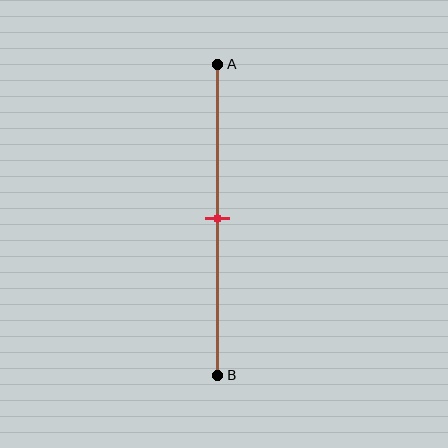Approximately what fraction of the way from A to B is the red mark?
The red mark is approximately 50% of the way from A to B.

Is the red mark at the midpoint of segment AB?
Yes, the mark is approximately at the midpoint.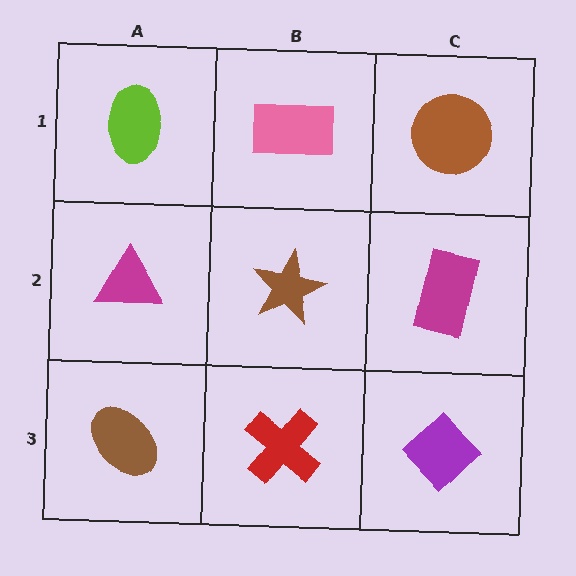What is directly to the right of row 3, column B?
A purple diamond.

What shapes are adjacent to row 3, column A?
A magenta triangle (row 2, column A), a red cross (row 3, column B).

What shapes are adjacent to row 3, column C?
A magenta rectangle (row 2, column C), a red cross (row 3, column B).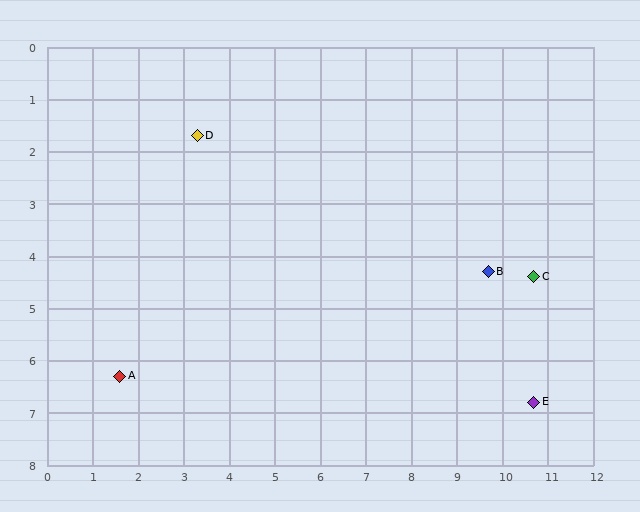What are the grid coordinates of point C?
Point C is at approximately (10.7, 4.4).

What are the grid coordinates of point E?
Point E is at approximately (10.7, 6.8).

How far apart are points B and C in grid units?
Points B and C are about 1.0 grid units apart.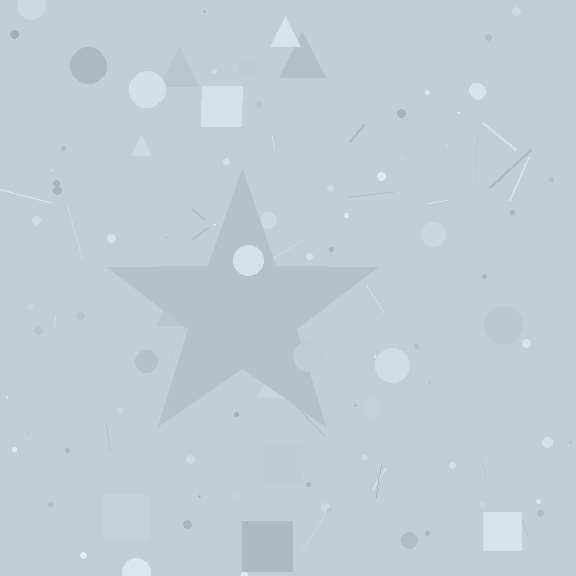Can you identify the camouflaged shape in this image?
The camouflaged shape is a star.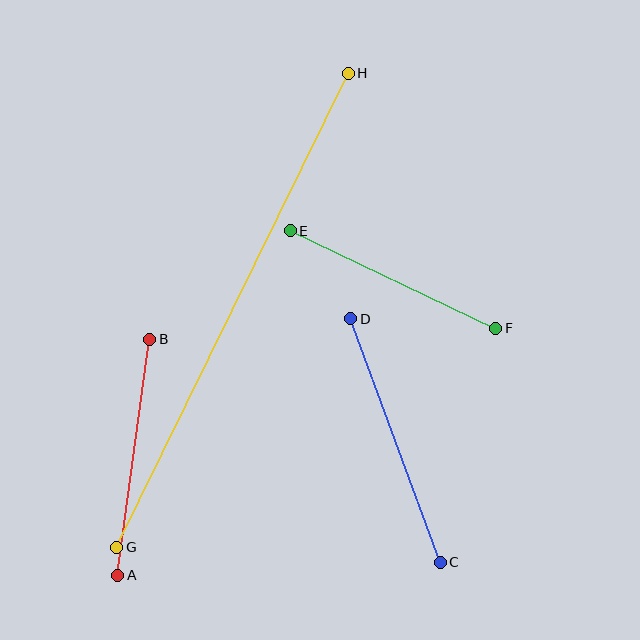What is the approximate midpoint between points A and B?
The midpoint is at approximately (134, 457) pixels.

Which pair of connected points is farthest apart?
Points G and H are farthest apart.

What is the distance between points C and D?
The distance is approximately 259 pixels.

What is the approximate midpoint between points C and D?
The midpoint is at approximately (395, 441) pixels.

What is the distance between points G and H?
The distance is approximately 527 pixels.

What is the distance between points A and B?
The distance is approximately 238 pixels.